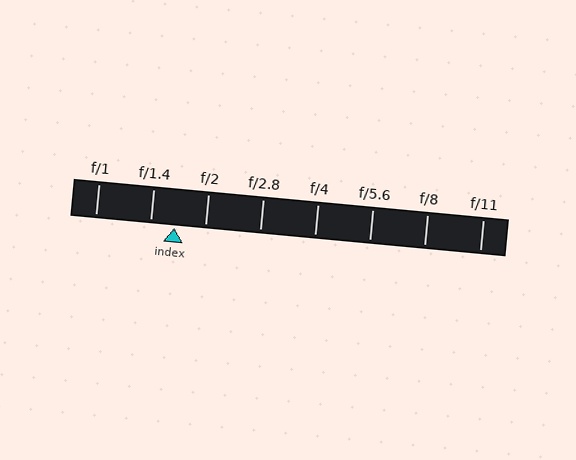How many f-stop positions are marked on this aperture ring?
There are 8 f-stop positions marked.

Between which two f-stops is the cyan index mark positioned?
The index mark is between f/1.4 and f/2.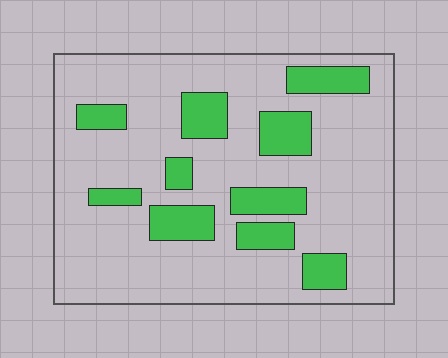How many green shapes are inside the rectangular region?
10.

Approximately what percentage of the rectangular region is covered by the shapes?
Approximately 20%.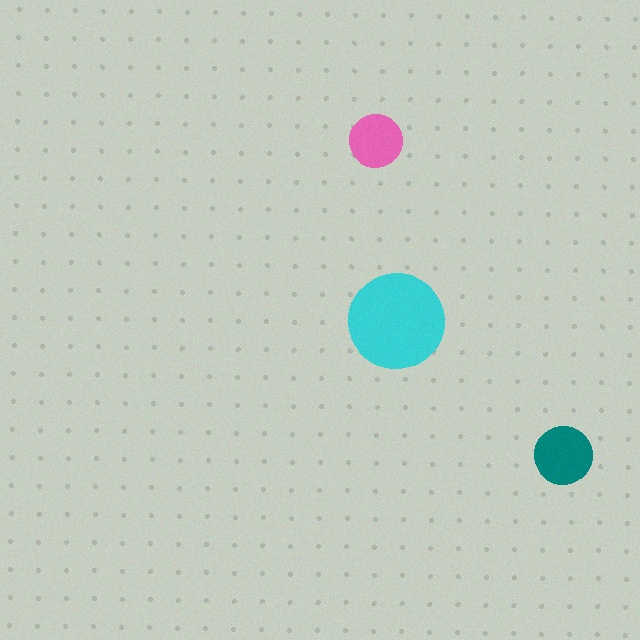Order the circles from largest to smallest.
the cyan one, the teal one, the pink one.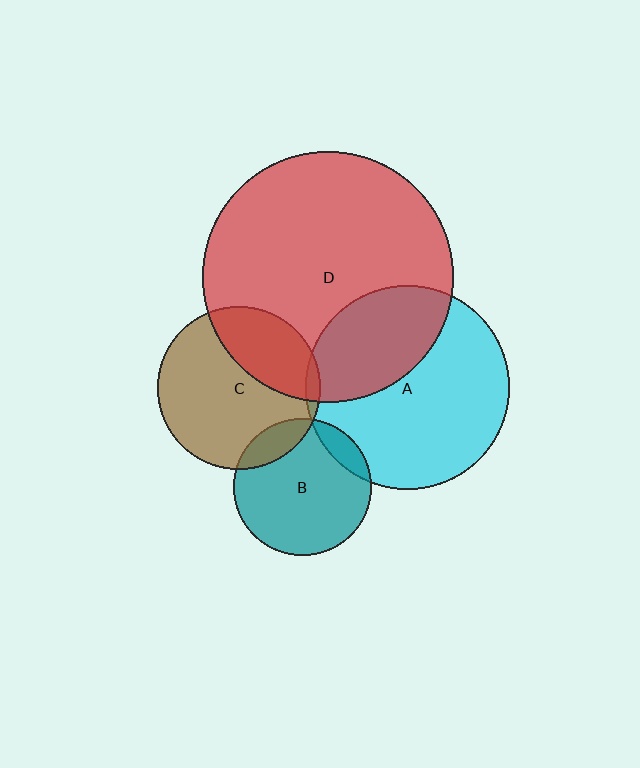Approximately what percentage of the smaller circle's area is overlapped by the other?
Approximately 35%.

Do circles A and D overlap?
Yes.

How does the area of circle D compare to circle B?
Approximately 3.3 times.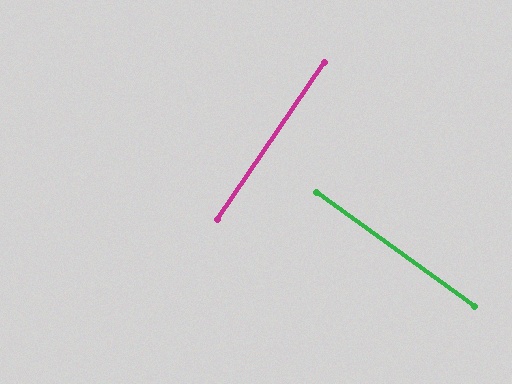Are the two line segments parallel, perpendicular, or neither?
Perpendicular — they meet at approximately 89°.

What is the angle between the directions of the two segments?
Approximately 89 degrees.